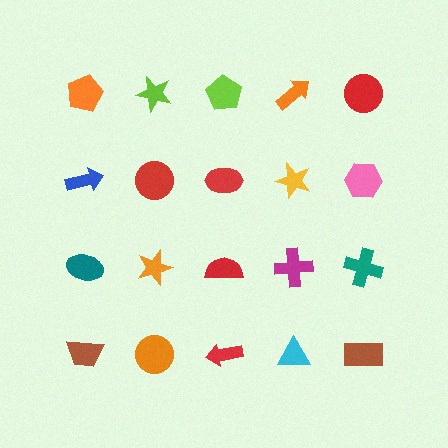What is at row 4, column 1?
A brown trapezoid.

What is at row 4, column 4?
A cyan triangle.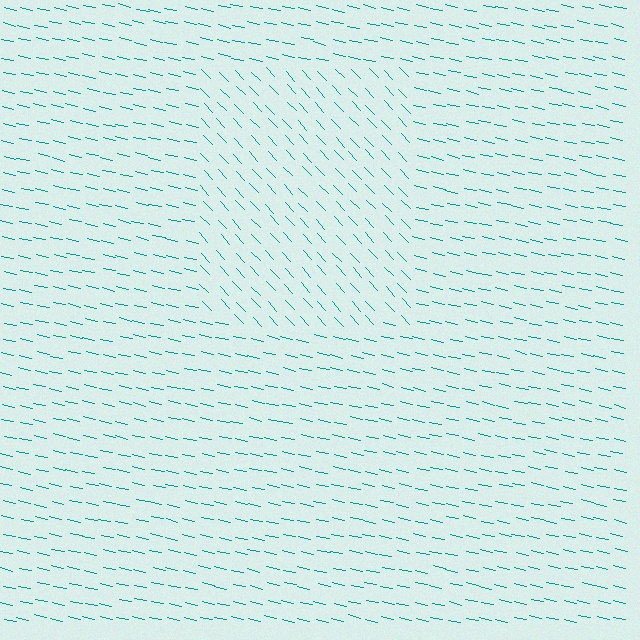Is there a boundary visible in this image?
Yes, there is a texture boundary formed by a change in line orientation.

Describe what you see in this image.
The image is filled with small teal line segments. A rectangle region in the image has lines oriented differently from the surrounding lines, creating a visible texture boundary.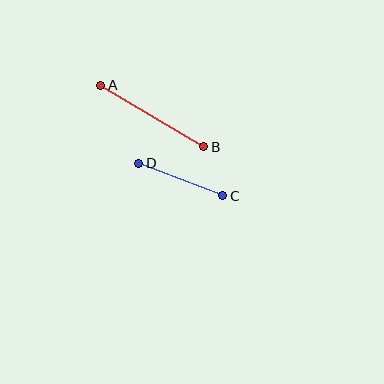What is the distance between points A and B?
The distance is approximately 120 pixels.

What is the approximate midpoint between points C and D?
The midpoint is at approximately (181, 180) pixels.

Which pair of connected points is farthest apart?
Points A and B are farthest apart.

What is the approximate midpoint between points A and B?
The midpoint is at approximately (152, 116) pixels.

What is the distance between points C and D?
The distance is approximately 90 pixels.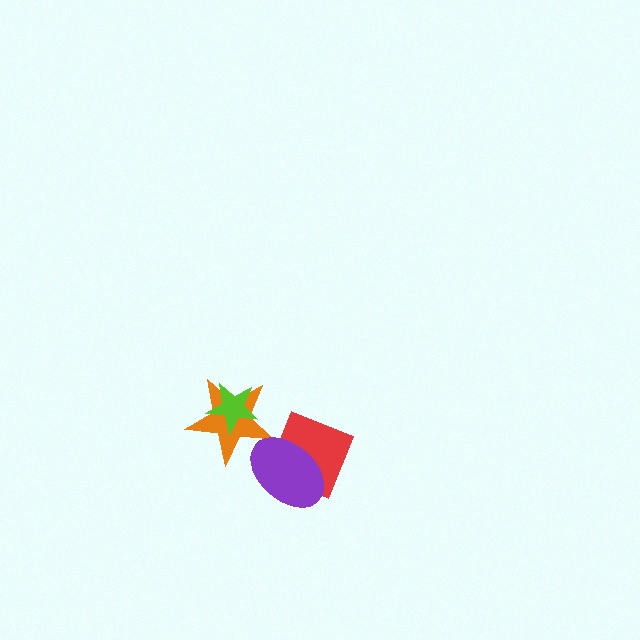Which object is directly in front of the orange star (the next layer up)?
The lime star is directly in front of the orange star.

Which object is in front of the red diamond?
The purple ellipse is in front of the red diamond.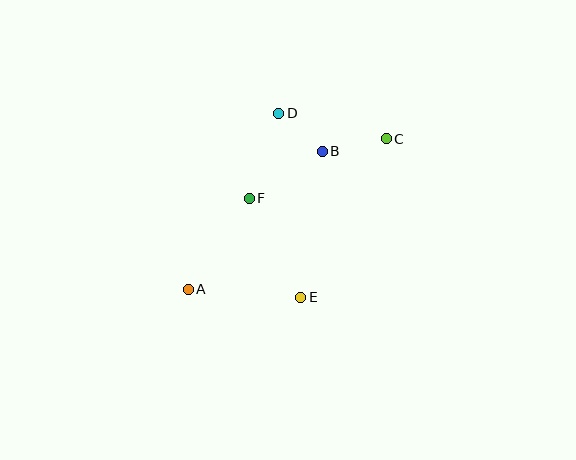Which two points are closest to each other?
Points B and D are closest to each other.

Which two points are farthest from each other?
Points A and C are farthest from each other.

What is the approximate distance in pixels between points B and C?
The distance between B and C is approximately 65 pixels.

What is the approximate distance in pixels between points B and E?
The distance between B and E is approximately 148 pixels.